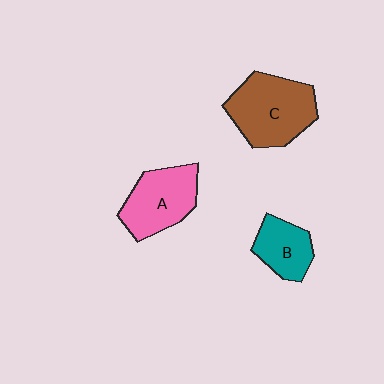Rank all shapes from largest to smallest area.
From largest to smallest: C (brown), A (pink), B (teal).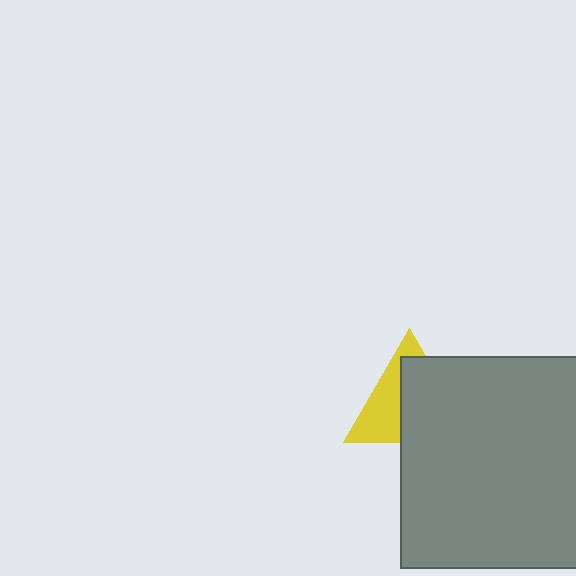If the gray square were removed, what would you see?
You would see the complete yellow triangle.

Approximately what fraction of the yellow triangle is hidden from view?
Roughly 58% of the yellow triangle is hidden behind the gray square.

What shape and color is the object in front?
The object in front is a gray square.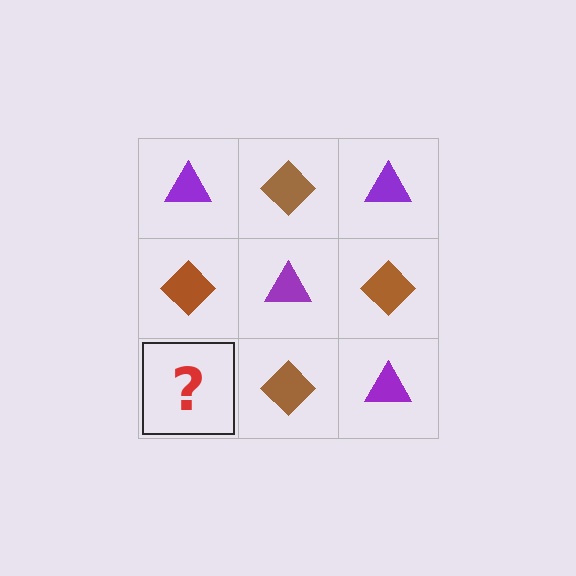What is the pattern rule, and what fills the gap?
The rule is that it alternates purple triangle and brown diamond in a checkerboard pattern. The gap should be filled with a purple triangle.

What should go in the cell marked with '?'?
The missing cell should contain a purple triangle.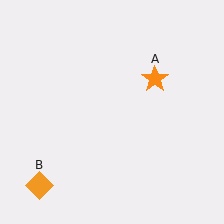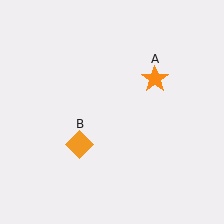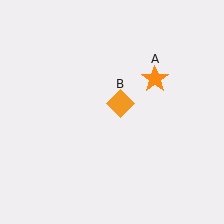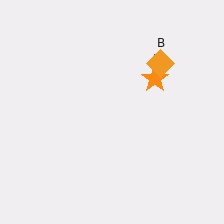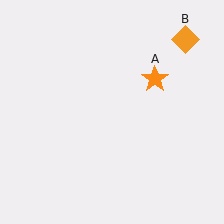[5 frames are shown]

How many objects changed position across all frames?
1 object changed position: orange diamond (object B).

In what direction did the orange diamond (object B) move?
The orange diamond (object B) moved up and to the right.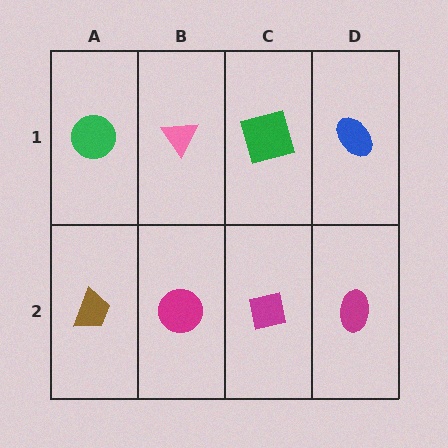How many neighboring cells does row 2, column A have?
2.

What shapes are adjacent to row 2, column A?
A green circle (row 1, column A), a magenta circle (row 2, column B).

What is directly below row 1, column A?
A brown trapezoid.